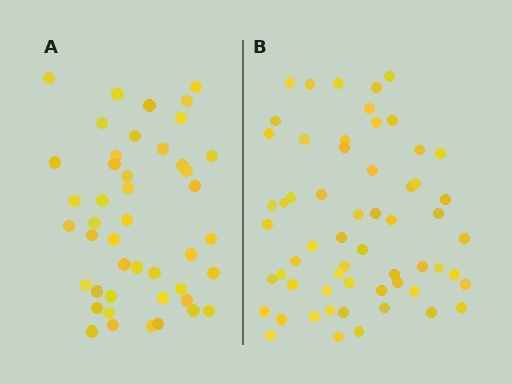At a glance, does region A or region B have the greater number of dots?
Region B (the right region) has more dots.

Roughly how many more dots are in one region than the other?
Region B has approximately 15 more dots than region A.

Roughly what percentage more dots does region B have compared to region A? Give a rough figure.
About 30% more.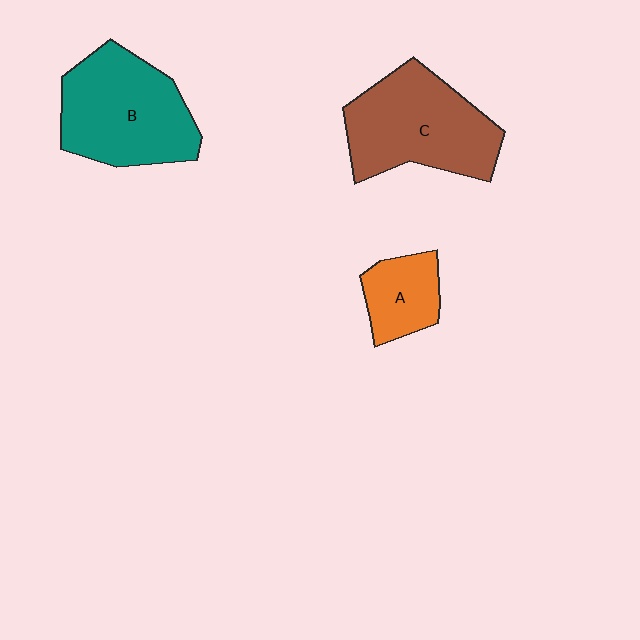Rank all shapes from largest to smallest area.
From largest to smallest: B (teal), C (brown), A (orange).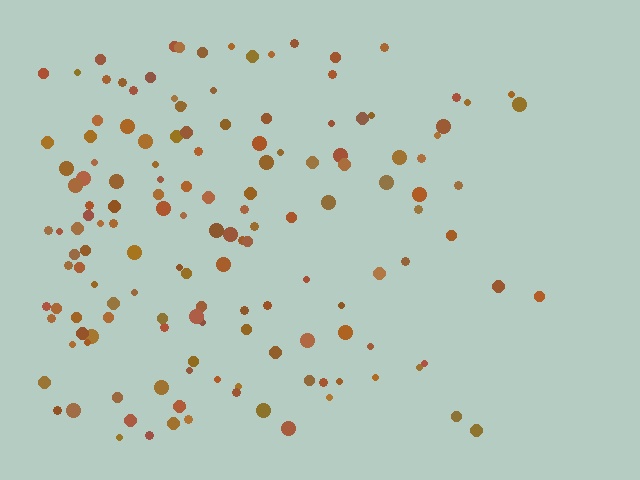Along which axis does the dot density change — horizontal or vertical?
Horizontal.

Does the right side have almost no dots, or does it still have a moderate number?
Still a moderate number, just noticeably fewer than the left.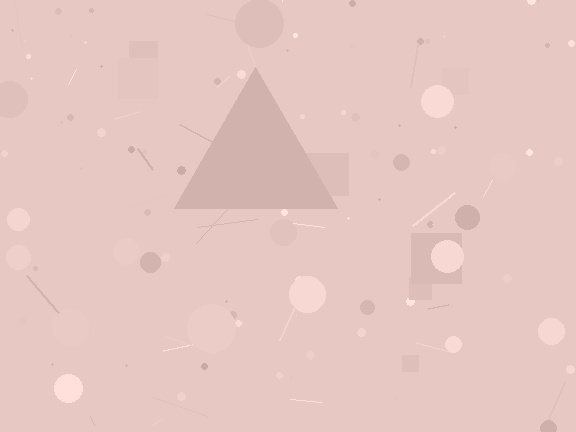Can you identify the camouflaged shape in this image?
The camouflaged shape is a triangle.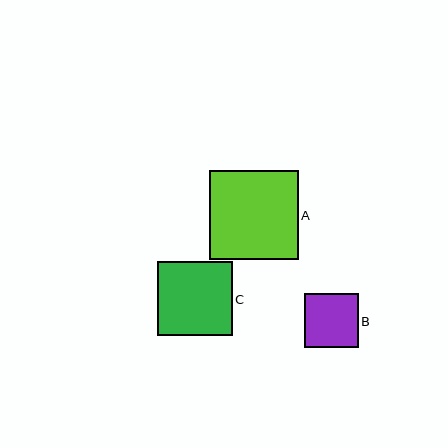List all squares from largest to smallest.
From largest to smallest: A, C, B.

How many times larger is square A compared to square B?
Square A is approximately 1.6 times the size of square B.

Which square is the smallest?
Square B is the smallest with a size of approximately 54 pixels.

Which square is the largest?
Square A is the largest with a size of approximately 89 pixels.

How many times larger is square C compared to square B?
Square C is approximately 1.4 times the size of square B.